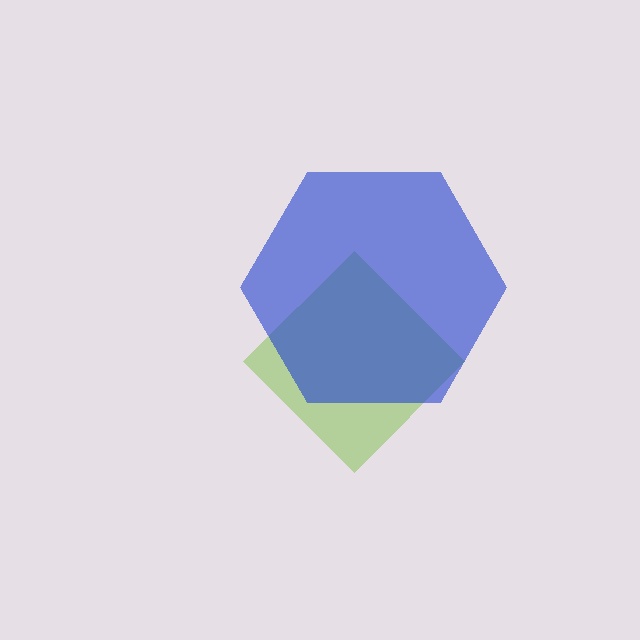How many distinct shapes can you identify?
There are 2 distinct shapes: a lime diamond, a blue hexagon.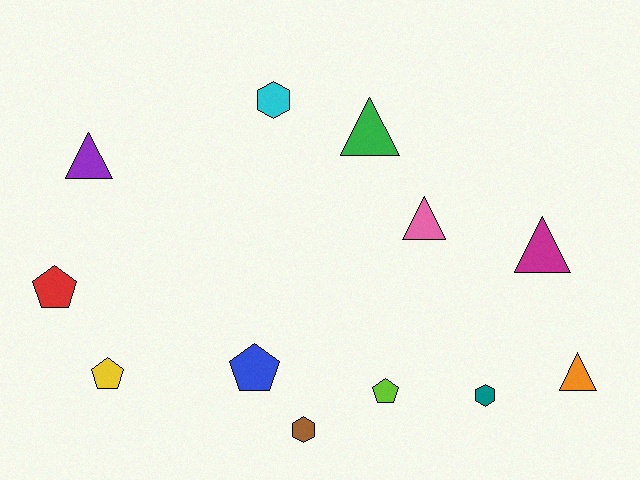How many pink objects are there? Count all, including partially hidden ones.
There is 1 pink object.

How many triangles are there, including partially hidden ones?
There are 5 triangles.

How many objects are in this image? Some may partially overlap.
There are 12 objects.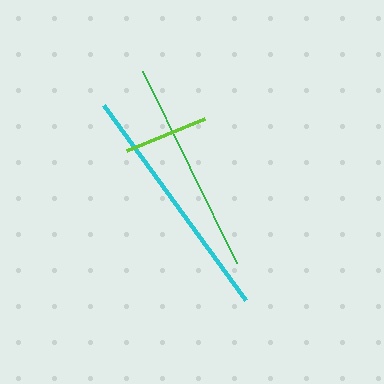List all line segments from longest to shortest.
From longest to shortest: cyan, green, lime.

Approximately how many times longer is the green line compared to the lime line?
The green line is approximately 2.5 times the length of the lime line.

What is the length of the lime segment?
The lime segment is approximately 85 pixels long.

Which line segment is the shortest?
The lime line is the shortest at approximately 85 pixels.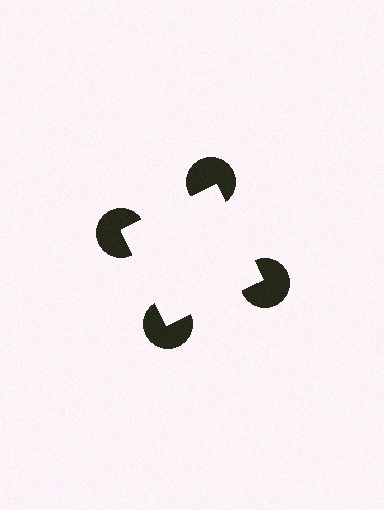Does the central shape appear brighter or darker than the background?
It typically appears slightly brighter than the background, even though no actual brightness change is drawn.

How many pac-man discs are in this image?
There are 4 — one at each vertex of the illusory square.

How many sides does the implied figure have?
4 sides.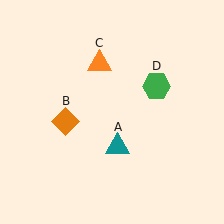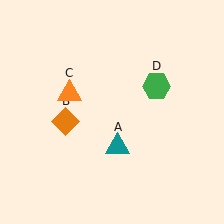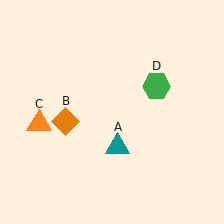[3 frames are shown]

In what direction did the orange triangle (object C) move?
The orange triangle (object C) moved down and to the left.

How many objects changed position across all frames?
1 object changed position: orange triangle (object C).